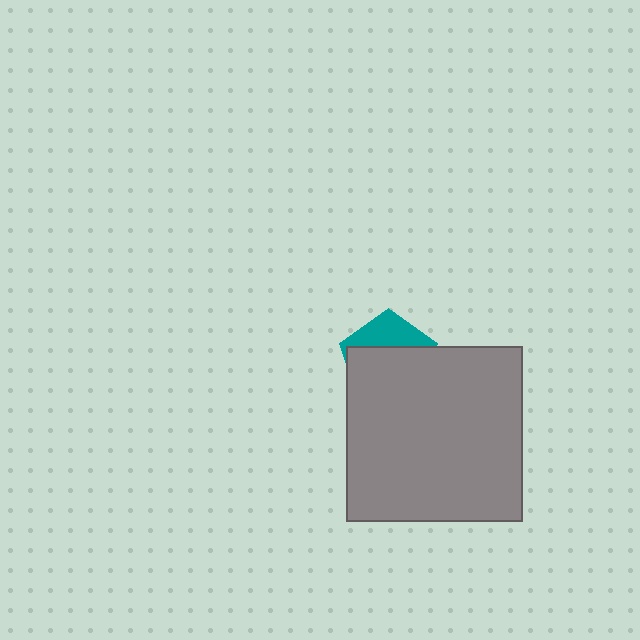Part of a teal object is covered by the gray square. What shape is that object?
It is a pentagon.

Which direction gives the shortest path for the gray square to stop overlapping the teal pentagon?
Moving down gives the shortest separation.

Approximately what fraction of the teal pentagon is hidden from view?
Roughly 69% of the teal pentagon is hidden behind the gray square.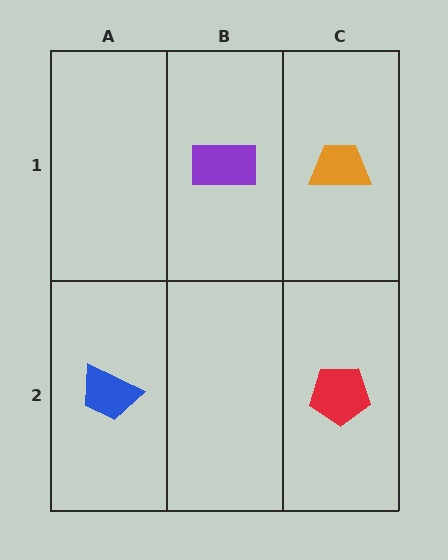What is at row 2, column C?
A red pentagon.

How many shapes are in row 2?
2 shapes.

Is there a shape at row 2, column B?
No, that cell is empty.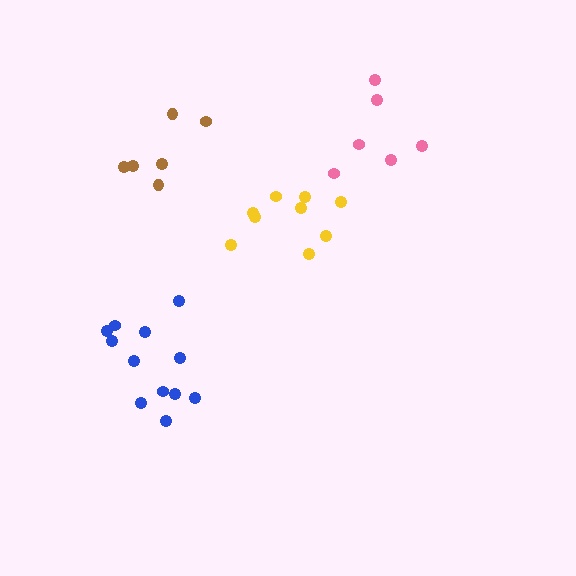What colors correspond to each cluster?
The clusters are colored: blue, pink, brown, yellow.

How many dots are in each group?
Group 1: 12 dots, Group 2: 6 dots, Group 3: 6 dots, Group 4: 9 dots (33 total).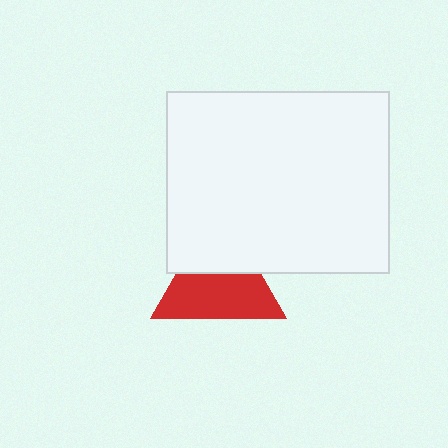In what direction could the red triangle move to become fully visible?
The red triangle could move down. That would shift it out from behind the white rectangle entirely.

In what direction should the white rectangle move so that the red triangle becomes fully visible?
The white rectangle should move up. That is the shortest direction to clear the overlap and leave the red triangle fully visible.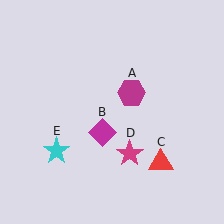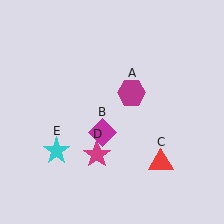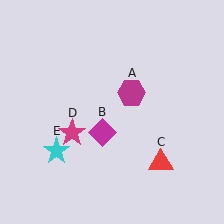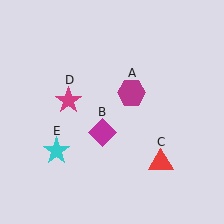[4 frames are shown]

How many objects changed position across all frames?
1 object changed position: magenta star (object D).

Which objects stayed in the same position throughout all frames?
Magenta hexagon (object A) and magenta diamond (object B) and red triangle (object C) and cyan star (object E) remained stationary.